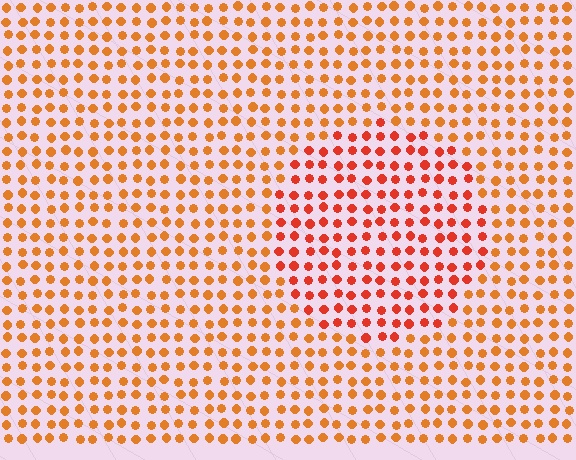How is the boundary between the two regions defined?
The boundary is defined purely by a slight shift in hue (about 23 degrees). Spacing, size, and orientation are identical on both sides.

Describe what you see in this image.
The image is filled with small orange elements in a uniform arrangement. A circle-shaped region is visible where the elements are tinted to a slightly different hue, forming a subtle color boundary.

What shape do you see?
I see a circle.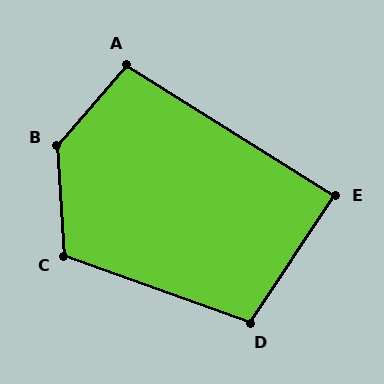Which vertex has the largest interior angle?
B, at approximately 135 degrees.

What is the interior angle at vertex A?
Approximately 99 degrees (obtuse).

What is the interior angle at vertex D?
Approximately 104 degrees (obtuse).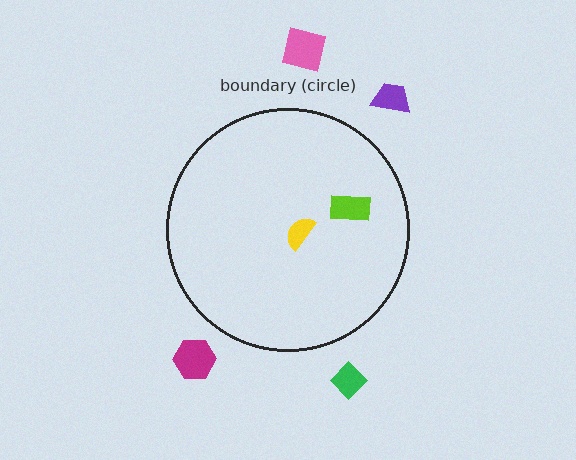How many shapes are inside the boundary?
2 inside, 4 outside.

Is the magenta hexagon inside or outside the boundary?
Outside.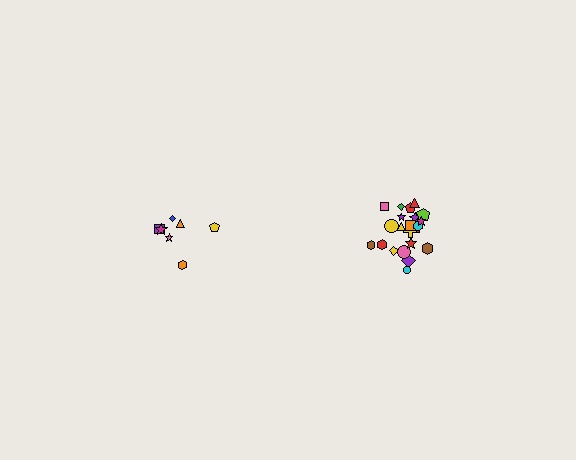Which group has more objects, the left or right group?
The right group.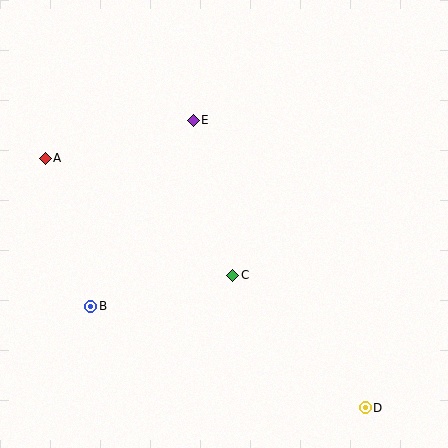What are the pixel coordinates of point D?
Point D is at (365, 408).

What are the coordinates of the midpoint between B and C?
The midpoint between B and C is at (162, 291).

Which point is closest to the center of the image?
Point C at (233, 275) is closest to the center.